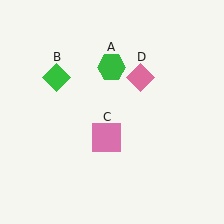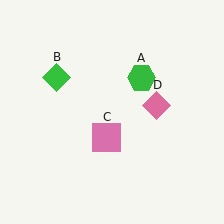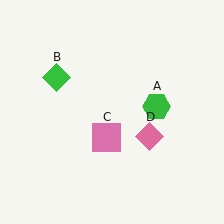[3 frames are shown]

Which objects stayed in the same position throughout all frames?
Green diamond (object B) and pink square (object C) remained stationary.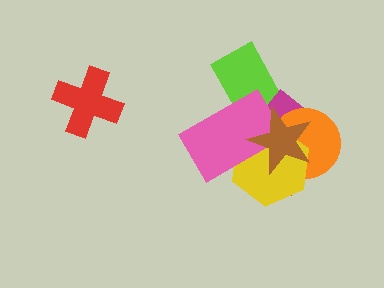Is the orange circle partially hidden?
Yes, it is partially covered by another shape.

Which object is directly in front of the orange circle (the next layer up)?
The yellow hexagon is directly in front of the orange circle.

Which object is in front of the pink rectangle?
The brown star is in front of the pink rectangle.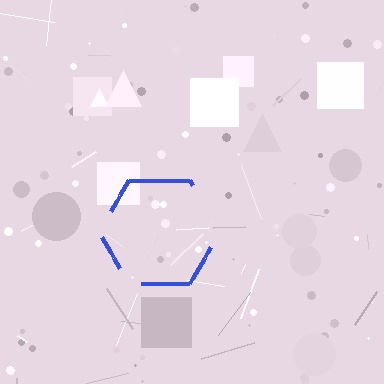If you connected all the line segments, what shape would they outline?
They would outline a hexagon.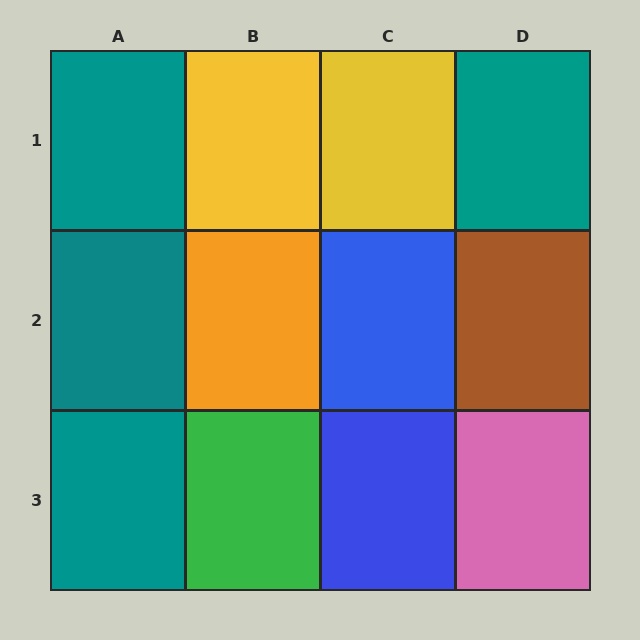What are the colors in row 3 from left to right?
Teal, green, blue, pink.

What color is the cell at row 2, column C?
Blue.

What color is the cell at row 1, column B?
Yellow.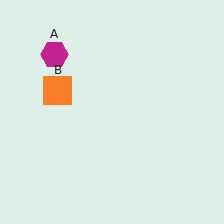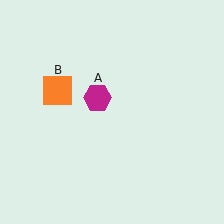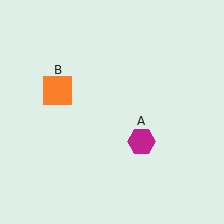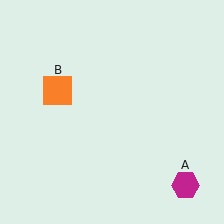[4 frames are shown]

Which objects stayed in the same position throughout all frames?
Orange square (object B) remained stationary.